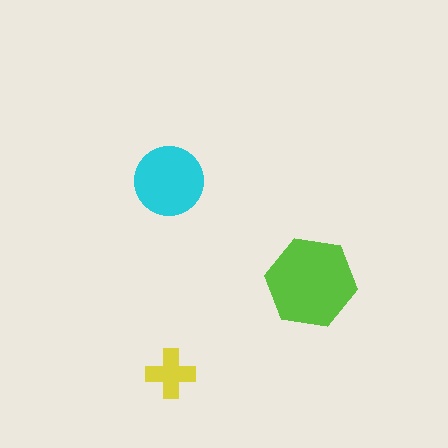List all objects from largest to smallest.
The lime hexagon, the cyan circle, the yellow cross.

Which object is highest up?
The cyan circle is topmost.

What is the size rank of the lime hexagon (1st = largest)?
1st.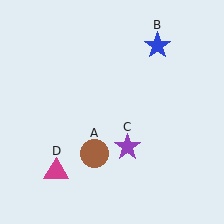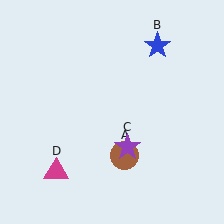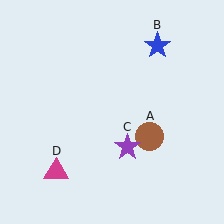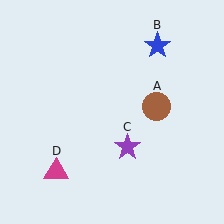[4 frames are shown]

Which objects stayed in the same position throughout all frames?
Blue star (object B) and purple star (object C) and magenta triangle (object D) remained stationary.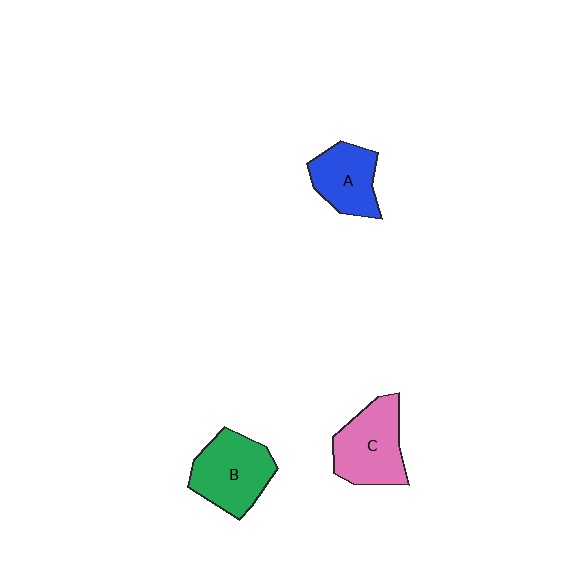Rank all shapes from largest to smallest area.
From largest to smallest: B (green), C (pink), A (blue).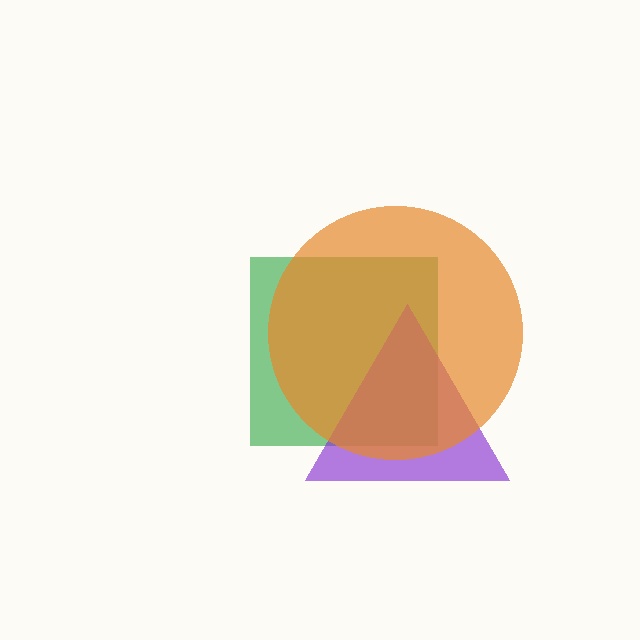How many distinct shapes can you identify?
There are 3 distinct shapes: a green square, a purple triangle, an orange circle.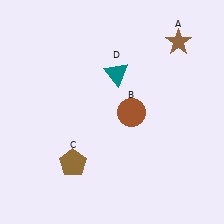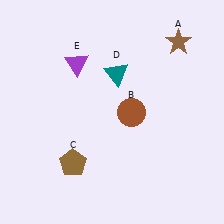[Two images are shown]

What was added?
A purple triangle (E) was added in Image 2.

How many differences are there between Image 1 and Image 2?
There is 1 difference between the two images.